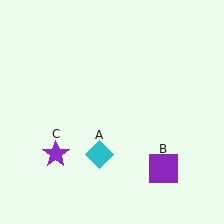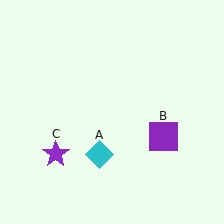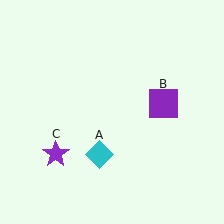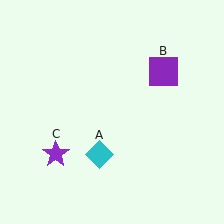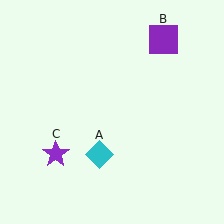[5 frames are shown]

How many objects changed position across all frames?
1 object changed position: purple square (object B).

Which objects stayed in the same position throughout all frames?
Cyan diamond (object A) and purple star (object C) remained stationary.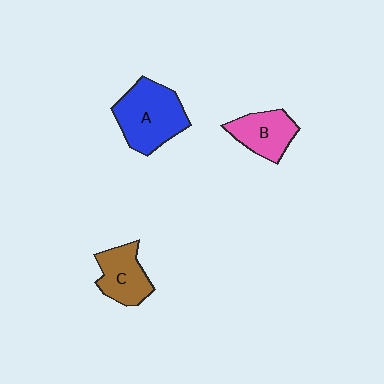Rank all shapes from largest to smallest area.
From largest to smallest: A (blue), C (brown), B (pink).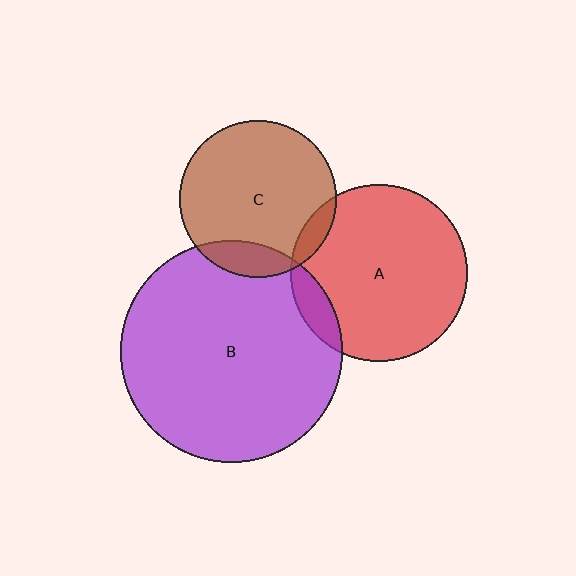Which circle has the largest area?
Circle B (purple).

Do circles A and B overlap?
Yes.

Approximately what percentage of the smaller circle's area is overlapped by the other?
Approximately 10%.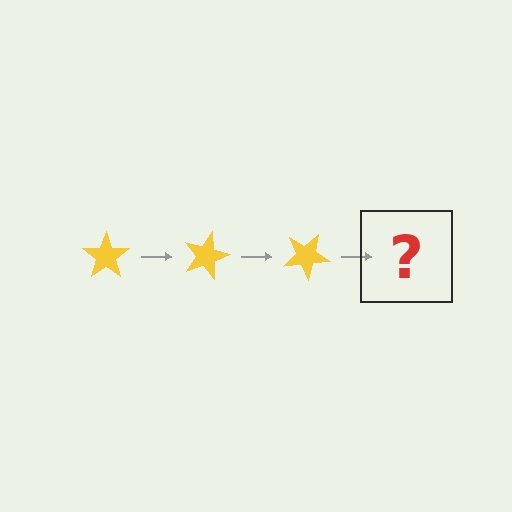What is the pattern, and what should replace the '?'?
The pattern is that the star rotates 15 degrees each step. The '?' should be a yellow star rotated 45 degrees.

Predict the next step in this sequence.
The next step is a yellow star rotated 45 degrees.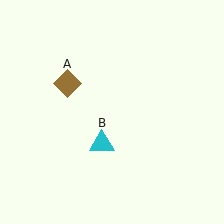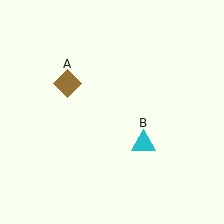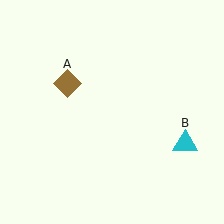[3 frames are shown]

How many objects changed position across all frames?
1 object changed position: cyan triangle (object B).